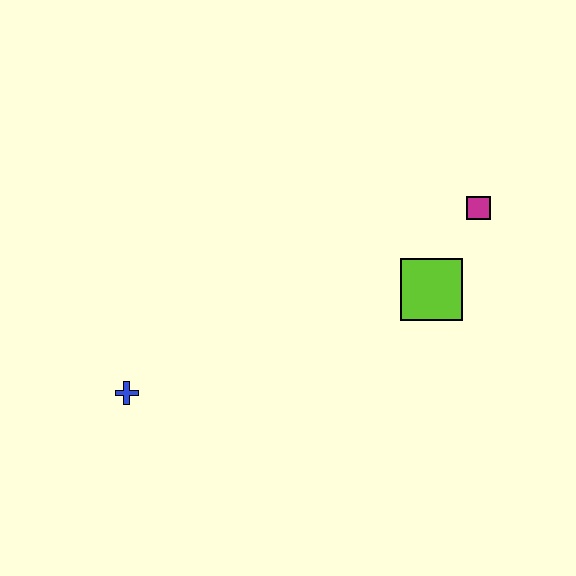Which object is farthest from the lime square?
The blue cross is farthest from the lime square.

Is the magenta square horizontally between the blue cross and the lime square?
No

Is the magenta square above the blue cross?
Yes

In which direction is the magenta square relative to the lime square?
The magenta square is above the lime square.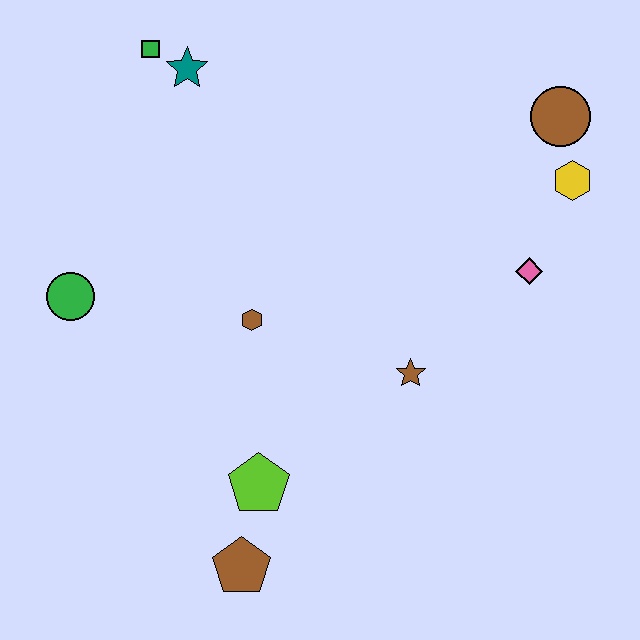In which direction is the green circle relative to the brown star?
The green circle is to the left of the brown star.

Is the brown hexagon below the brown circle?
Yes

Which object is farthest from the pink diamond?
The green circle is farthest from the pink diamond.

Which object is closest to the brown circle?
The yellow hexagon is closest to the brown circle.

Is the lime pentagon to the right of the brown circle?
No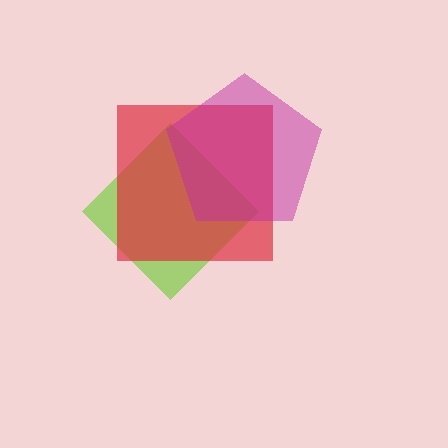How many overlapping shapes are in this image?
There are 3 overlapping shapes in the image.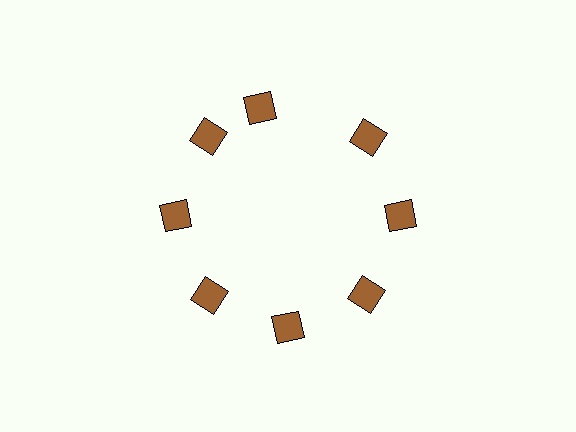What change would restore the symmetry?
The symmetry would be restored by rotating it back into even spacing with its neighbors so that all 8 diamonds sit at equal angles and equal distance from the center.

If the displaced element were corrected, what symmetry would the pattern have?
It would have 8-fold rotational symmetry — the pattern would map onto itself every 45 degrees.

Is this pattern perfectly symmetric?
No. The 8 brown diamonds are arranged in a ring, but one element near the 12 o'clock position is rotated out of alignment along the ring, breaking the 8-fold rotational symmetry.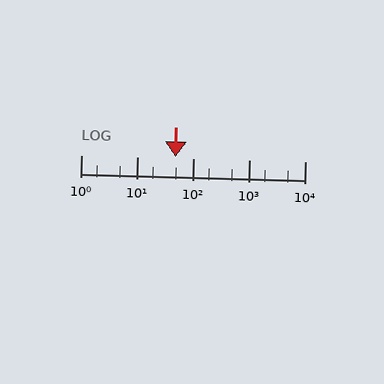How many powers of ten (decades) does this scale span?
The scale spans 4 decades, from 1 to 10000.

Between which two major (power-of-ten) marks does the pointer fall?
The pointer is between 10 and 100.